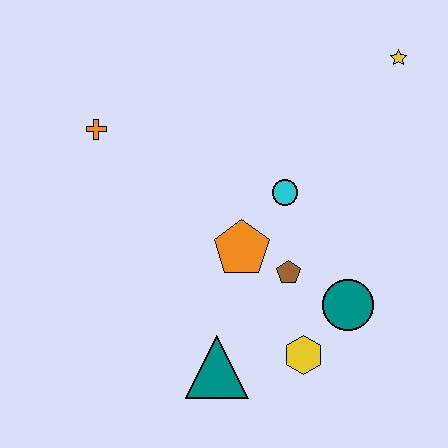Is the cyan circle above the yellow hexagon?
Yes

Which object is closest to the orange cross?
The orange pentagon is closest to the orange cross.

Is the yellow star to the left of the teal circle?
No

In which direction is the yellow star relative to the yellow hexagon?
The yellow star is above the yellow hexagon.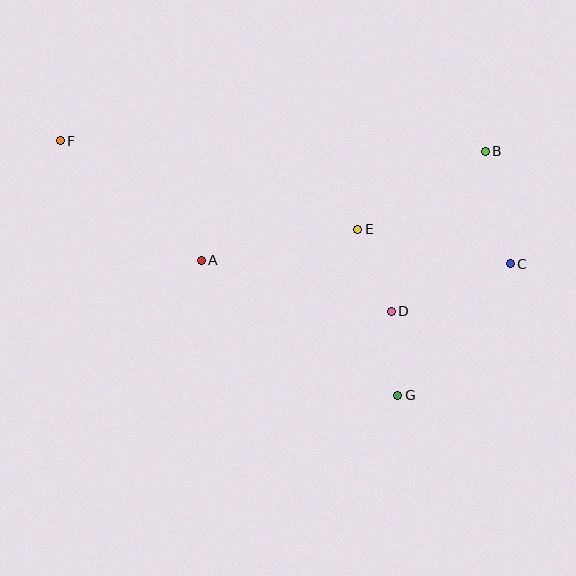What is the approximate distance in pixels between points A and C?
The distance between A and C is approximately 309 pixels.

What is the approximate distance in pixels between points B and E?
The distance between B and E is approximately 149 pixels.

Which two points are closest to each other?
Points D and G are closest to each other.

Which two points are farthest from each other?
Points C and F are farthest from each other.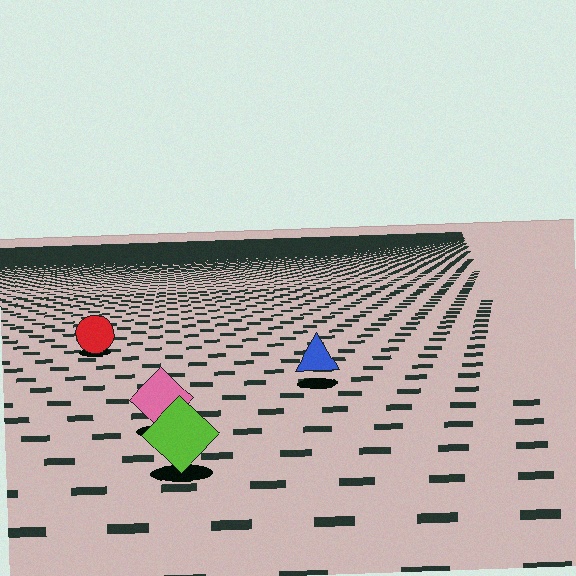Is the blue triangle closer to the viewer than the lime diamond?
No. The lime diamond is closer — you can tell from the texture gradient: the ground texture is coarser near it.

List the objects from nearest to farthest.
From nearest to farthest: the lime diamond, the pink diamond, the blue triangle, the red circle.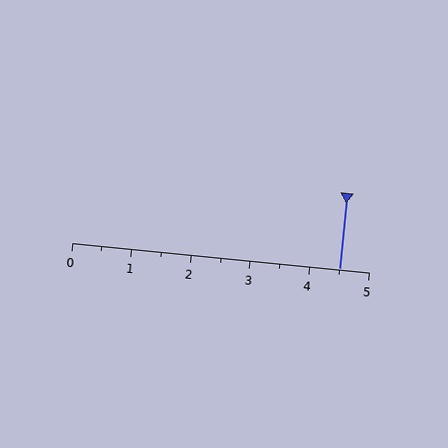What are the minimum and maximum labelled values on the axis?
The axis runs from 0 to 5.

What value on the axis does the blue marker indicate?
The marker indicates approximately 4.5.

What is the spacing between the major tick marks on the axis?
The major ticks are spaced 1 apart.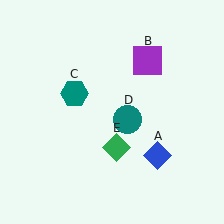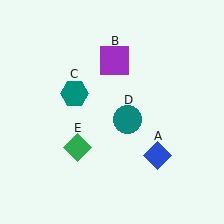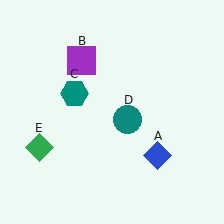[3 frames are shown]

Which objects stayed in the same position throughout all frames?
Blue diamond (object A) and teal hexagon (object C) and teal circle (object D) remained stationary.